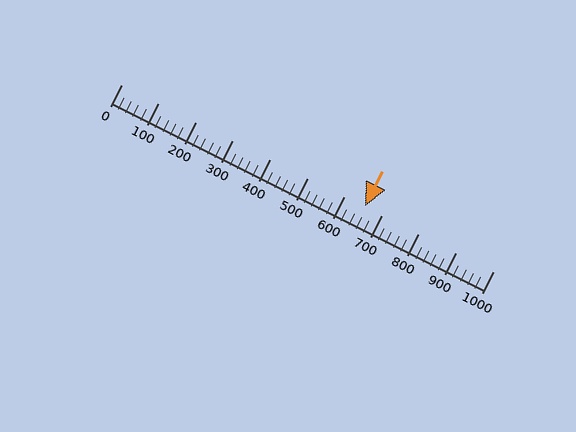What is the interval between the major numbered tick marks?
The major tick marks are spaced 100 units apart.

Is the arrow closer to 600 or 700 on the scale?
The arrow is closer to 700.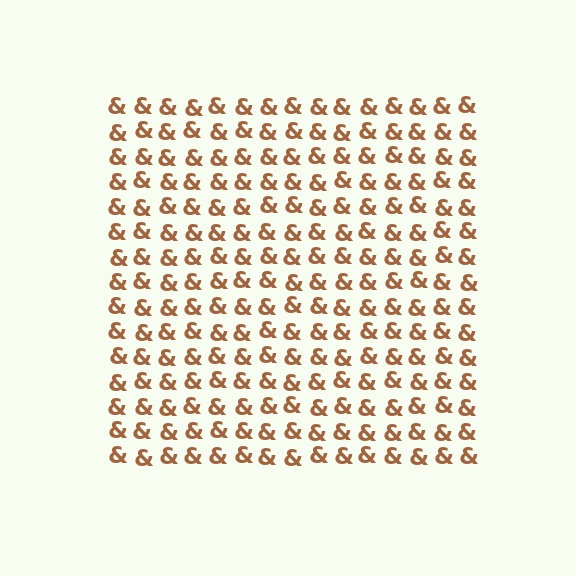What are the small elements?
The small elements are ampersands.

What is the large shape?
The large shape is a square.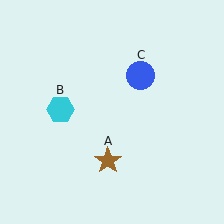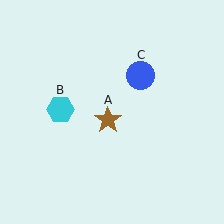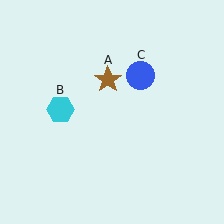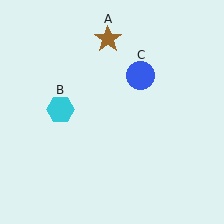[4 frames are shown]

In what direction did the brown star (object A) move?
The brown star (object A) moved up.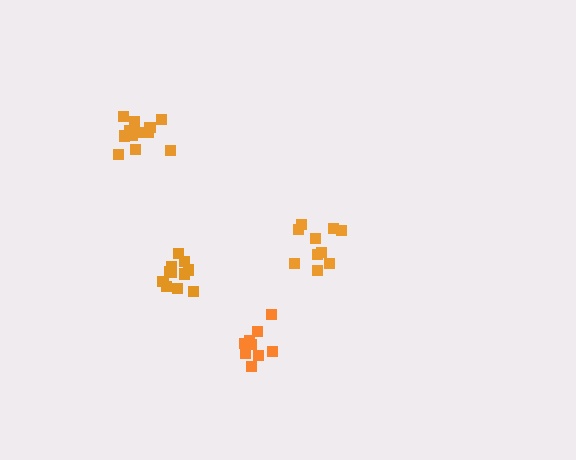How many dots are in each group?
Group 1: 9 dots, Group 2: 10 dots, Group 3: 11 dots, Group 4: 13 dots (43 total).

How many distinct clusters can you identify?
There are 4 distinct clusters.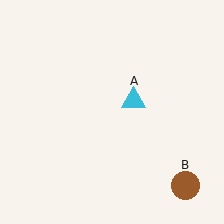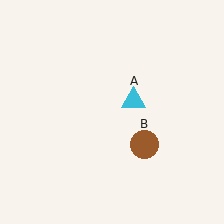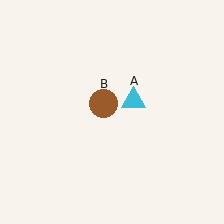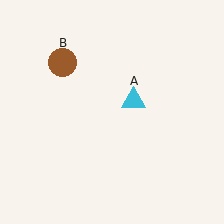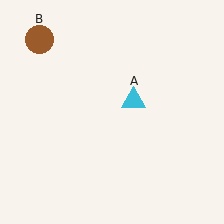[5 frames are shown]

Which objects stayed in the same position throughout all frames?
Cyan triangle (object A) remained stationary.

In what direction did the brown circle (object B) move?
The brown circle (object B) moved up and to the left.